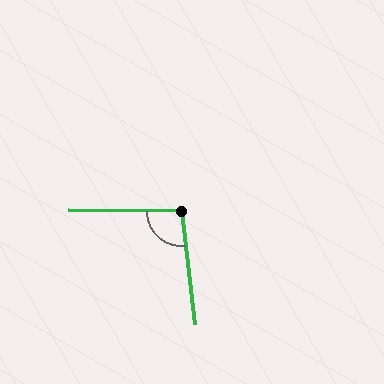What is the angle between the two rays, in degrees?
Approximately 98 degrees.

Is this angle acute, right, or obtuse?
It is obtuse.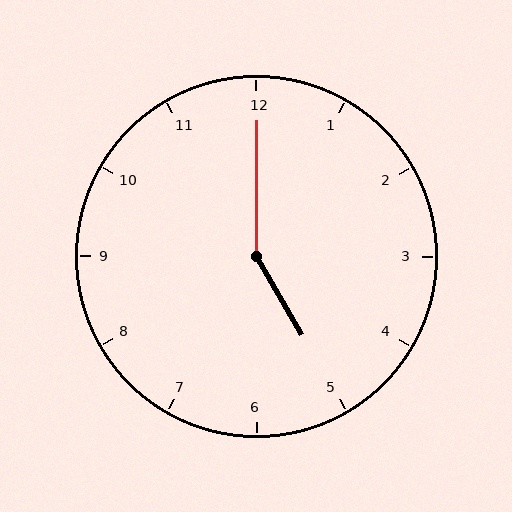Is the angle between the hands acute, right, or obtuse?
It is obtuse.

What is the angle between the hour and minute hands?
Approximately 150 degrees.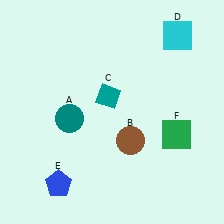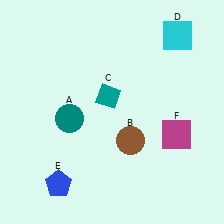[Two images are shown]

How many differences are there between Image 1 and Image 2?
There is 1 difference between the two images.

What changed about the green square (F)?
In Image 1, F is green. In Image 2, it changed to magenta.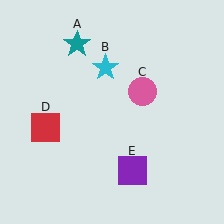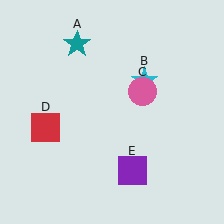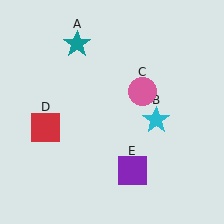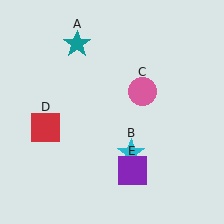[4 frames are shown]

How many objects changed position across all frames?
1 object changed position: cyan star (object B).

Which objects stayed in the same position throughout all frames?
Teal star (object A) and pink circle (object C) and red square (object D) and purple square (object E) remained stationary.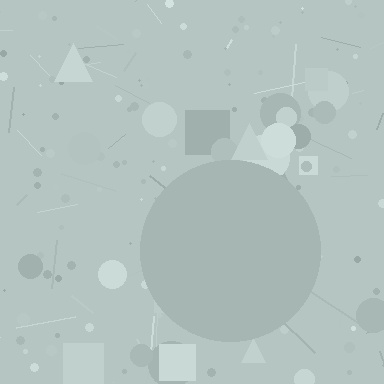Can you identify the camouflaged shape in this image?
The camouflaged shape is a circle.